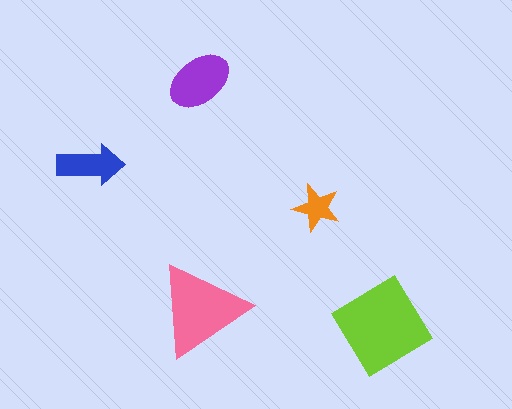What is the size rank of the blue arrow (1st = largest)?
4th.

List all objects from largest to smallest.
The lime diamond, the pink triangle, the purple ellipse, the blue arrow, the orange star.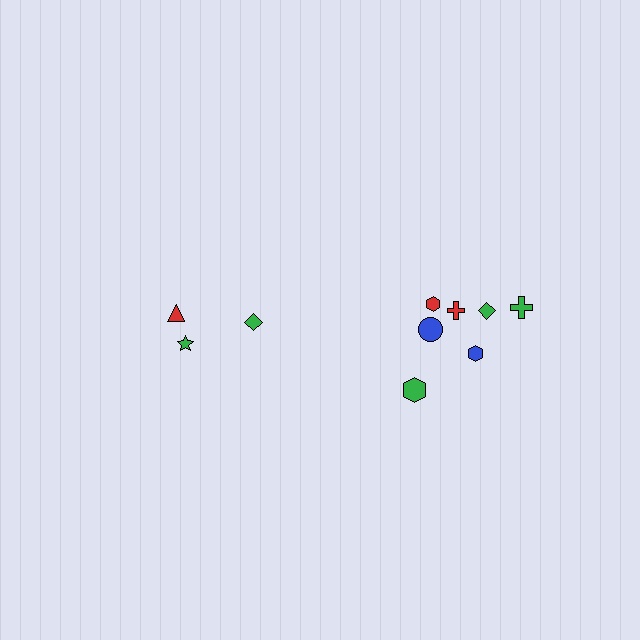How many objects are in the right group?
There are 7 objects.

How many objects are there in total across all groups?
There are 10 objects.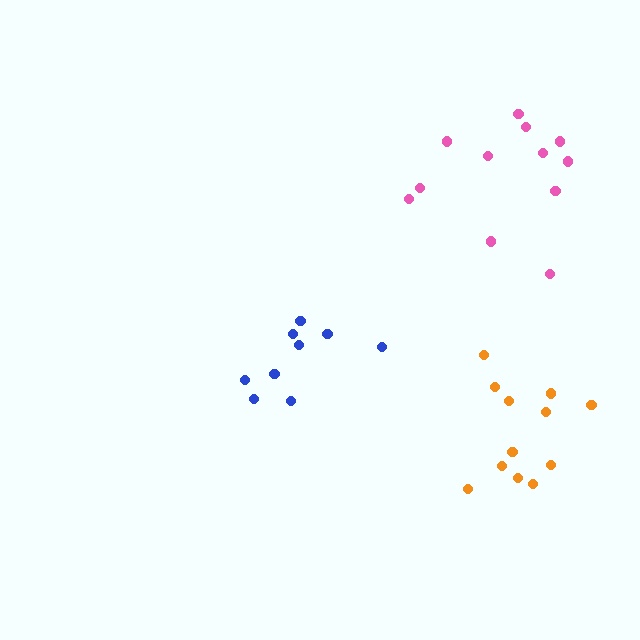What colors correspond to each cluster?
The clusters are colored: orange, blue, pink.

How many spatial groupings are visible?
There are 3 spatial groupings.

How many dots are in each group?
Group 1: 12 dots, Group 2: 9 dots, Group 3: 12 dots (33 total).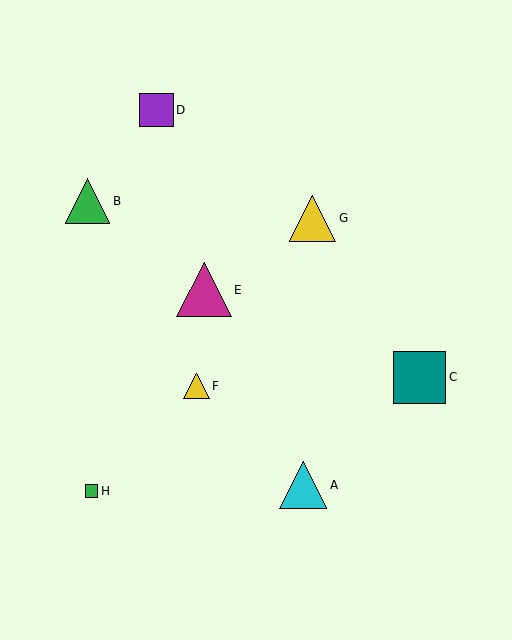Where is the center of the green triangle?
The center of the green triangle is at (88, 201).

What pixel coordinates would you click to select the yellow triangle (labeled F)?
Click at (196, 386) to select the yellow triangle F.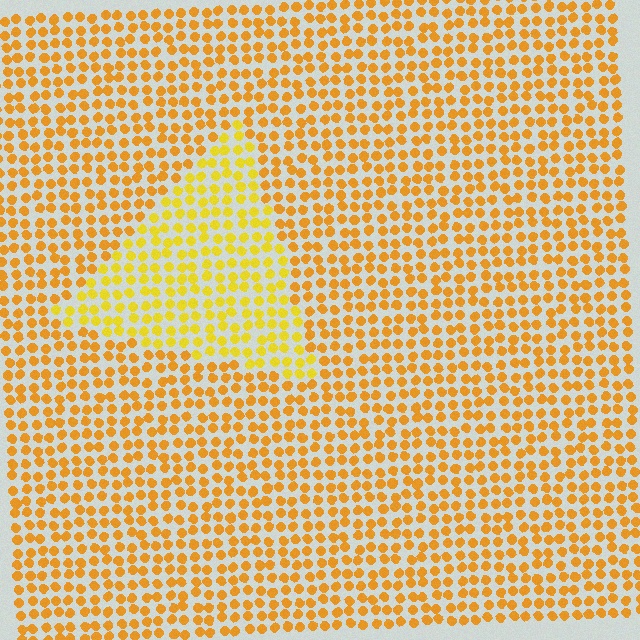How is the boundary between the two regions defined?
The boundary is defined purely by a slight shift in hue (about 20 degrees). Spacing, size, and orientation are identical on both sides.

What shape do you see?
I see a triangle.